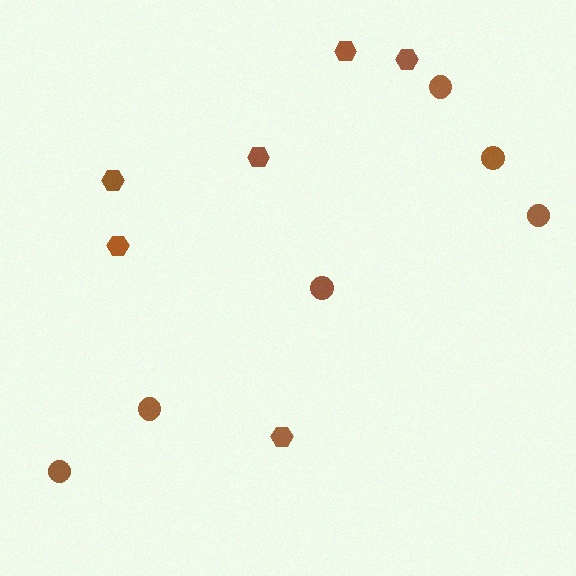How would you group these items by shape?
There are 2 groups: one group of circles (6) and one group of hexagons (6).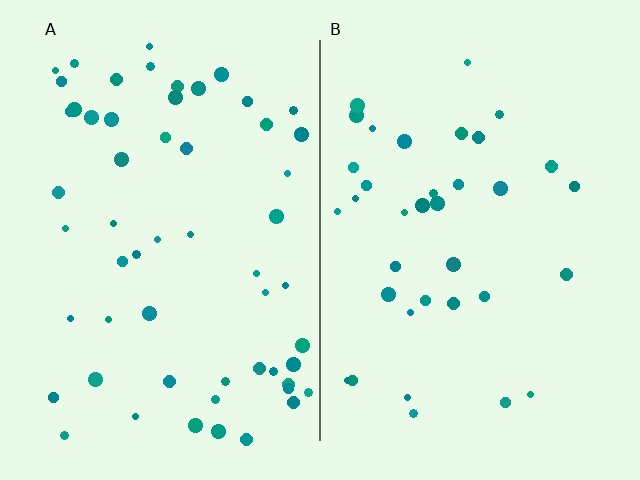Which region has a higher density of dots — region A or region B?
A (the left).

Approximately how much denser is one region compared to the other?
Approximately 1.6× — region A over region B.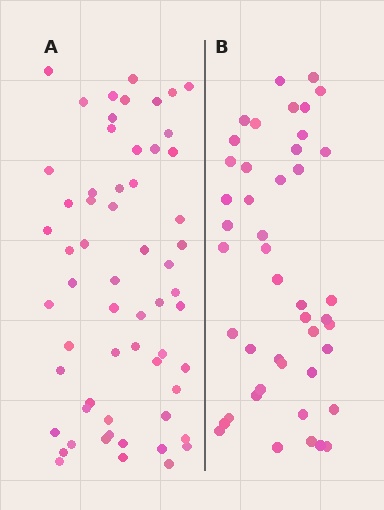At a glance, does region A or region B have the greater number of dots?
Region A (the left region) has more dots.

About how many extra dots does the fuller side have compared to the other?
Region A has approximately 15 more dots than region B.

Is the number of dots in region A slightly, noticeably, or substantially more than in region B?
Region A has noticeably more, but not dramatically so. The ratio is roughly 1.3 to 1.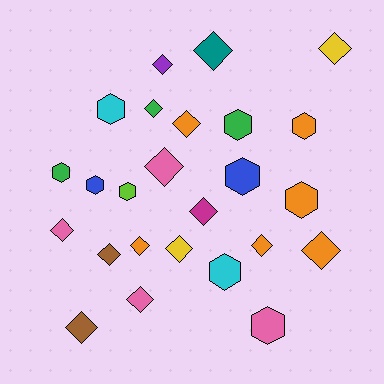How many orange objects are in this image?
There are 6 orange objects.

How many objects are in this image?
There are 25 objects.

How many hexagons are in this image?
There are 10 hexagons.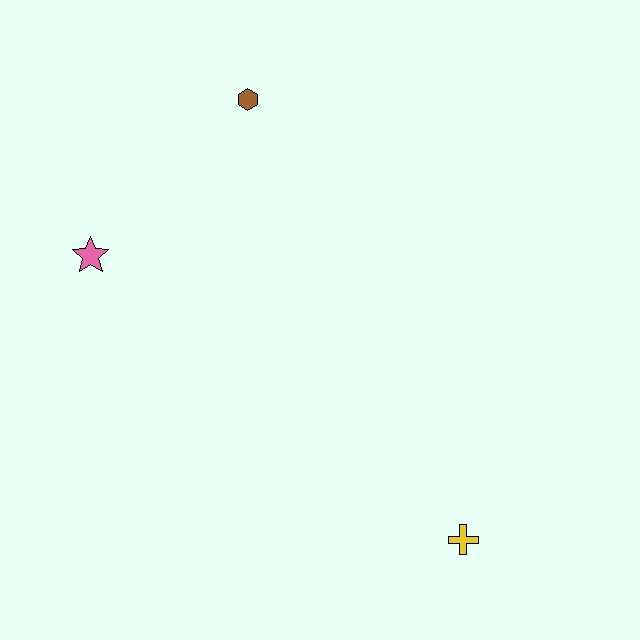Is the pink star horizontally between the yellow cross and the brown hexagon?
No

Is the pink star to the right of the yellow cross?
No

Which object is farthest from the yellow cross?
The brown hexagon is farthest from the yellow cross.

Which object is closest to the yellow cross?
The pink star is closest to the yellow cross.